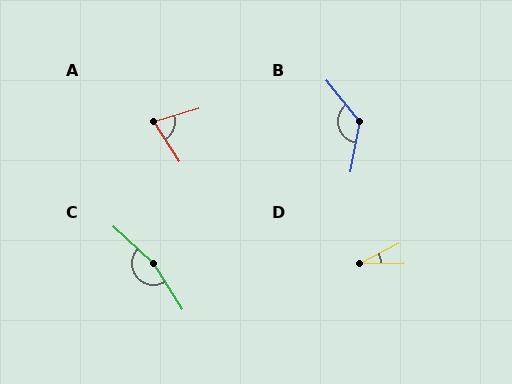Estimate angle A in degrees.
Approximately 74 degrees.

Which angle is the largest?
C, at approximately 165 degrees.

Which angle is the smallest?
D, at approximately 26 degrees.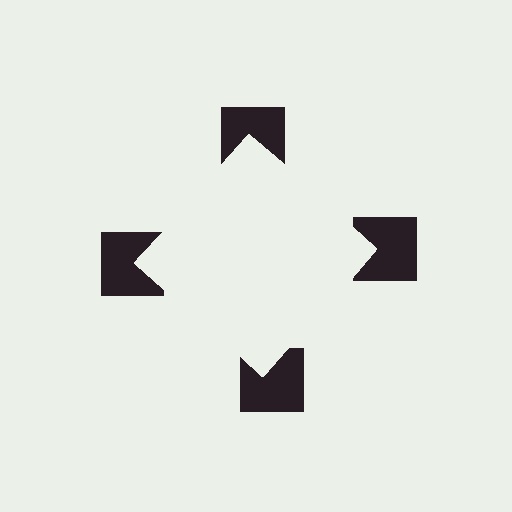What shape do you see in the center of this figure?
An illusory square — its edges are inferred from the aligned wedge cuts in the notched squares, not physically drawn.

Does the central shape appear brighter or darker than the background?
It typically appears slightly brighter than the background, even though no actual brightness change is drawn.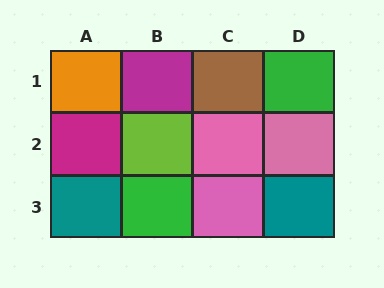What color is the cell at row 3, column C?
Pink.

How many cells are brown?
1 cell is brown.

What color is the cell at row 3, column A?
Teal.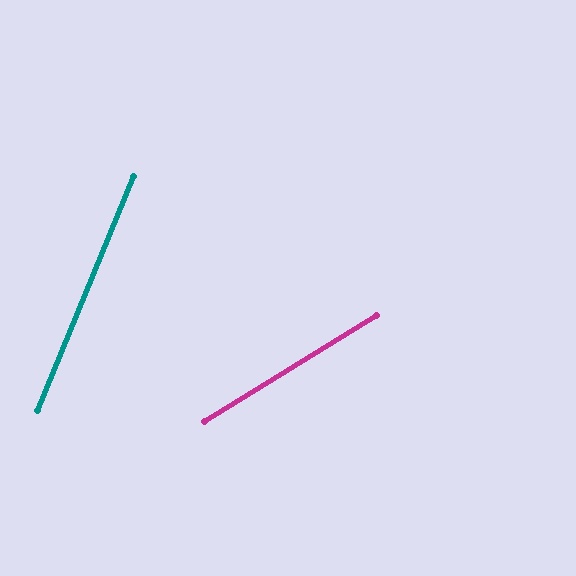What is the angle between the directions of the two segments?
Approximately 36 degrees.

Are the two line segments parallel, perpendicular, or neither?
Neither parallel nor perpendicular — they differ by about 36°.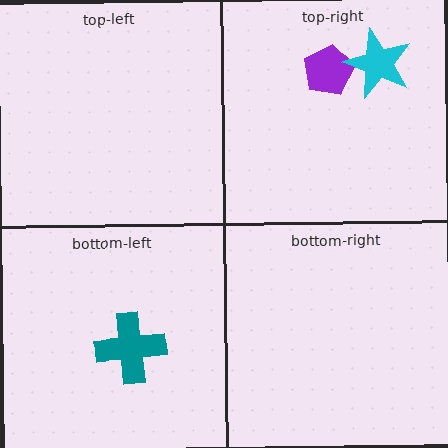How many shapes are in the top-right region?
2.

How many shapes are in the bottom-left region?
1.